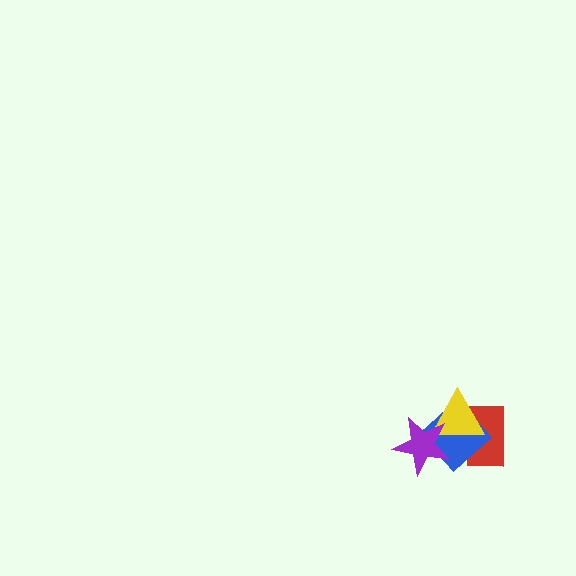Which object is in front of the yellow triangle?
The purple star is in front of the yellow triangle.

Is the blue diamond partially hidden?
Yes, it is partially covered by another shape.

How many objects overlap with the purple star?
2 objects overlap with the purple star.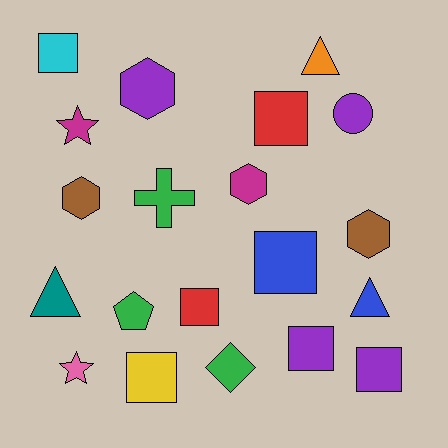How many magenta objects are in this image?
There are 2 magenta objects.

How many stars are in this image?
There are 2 stars.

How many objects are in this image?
There are 20 objects.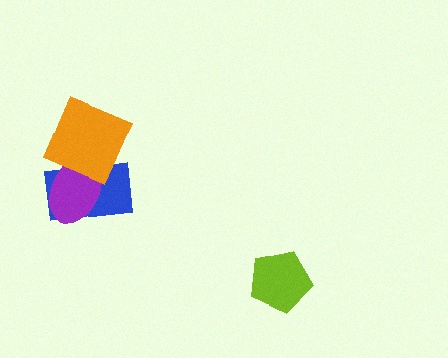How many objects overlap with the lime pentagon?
0 objects overlap with the lime pentagon.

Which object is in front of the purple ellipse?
The orange diamond is in front of the purple ellipse.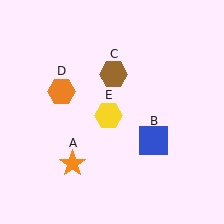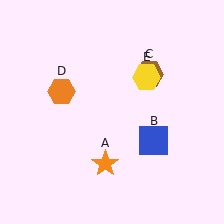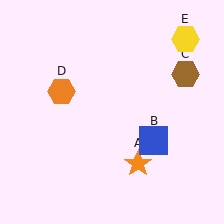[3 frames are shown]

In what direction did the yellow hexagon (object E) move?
The yellow hexagon (object E) moved up and to the right.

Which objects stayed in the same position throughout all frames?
Blue square (object B) and orange hexagon (object D) remained stationary.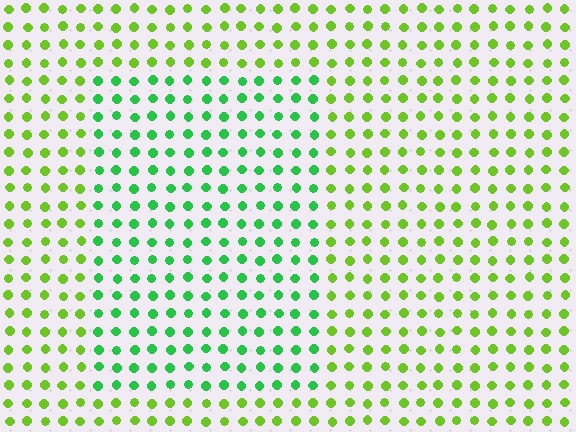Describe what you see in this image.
The image is filled with small lime elements in a uniform arrangement. A rectangle-shaped region is visible where the elements are tinted to a slightly different hue, forming a subtle color boundary.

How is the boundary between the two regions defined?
The boundary is defined purely by a slight shift in hue (about 40 degrees). Spacing, size, and orientation are identical on both sides.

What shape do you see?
I see a rectangle.